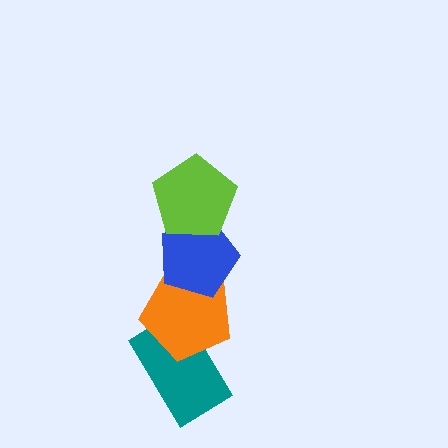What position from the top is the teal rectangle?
The teal rectangle is 4th from the top.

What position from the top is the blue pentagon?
The blue pentagon is 2nd from the top.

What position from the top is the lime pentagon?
The lime pentagon is 1st from the top.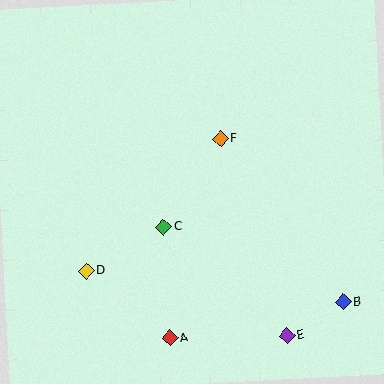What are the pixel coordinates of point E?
Point E is at (287, 336).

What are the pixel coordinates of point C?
Point C is at (164, 227).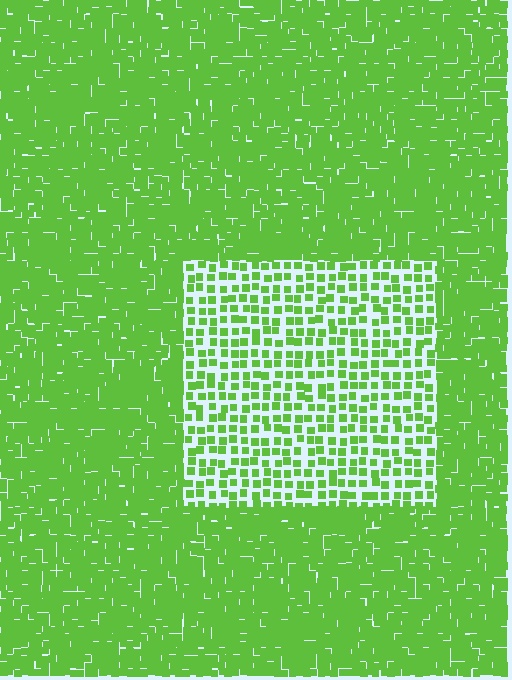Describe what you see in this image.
The image contains small lime elements arranged at two different densities. A rectangle-shaped region is visible where the elements are less densely packed than the surrounding area.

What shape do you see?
I see a rectangle.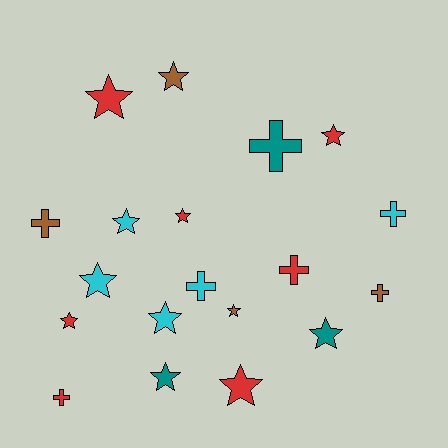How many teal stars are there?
There are 2 teal stars.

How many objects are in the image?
There are 19 objects.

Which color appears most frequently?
Red, with 7 objects.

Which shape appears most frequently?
Star, with 12 objects.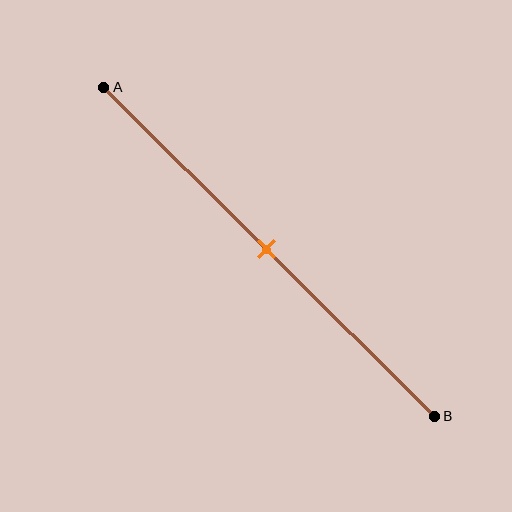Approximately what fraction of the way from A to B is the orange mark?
The orange mark is approximately 50% of the way from A to B.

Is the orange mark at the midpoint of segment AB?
Yes, the mark is approximately at the midpoint.